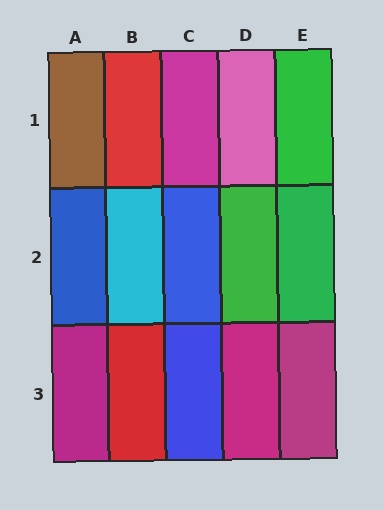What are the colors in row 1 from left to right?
Brown, red, magenta, pink, green.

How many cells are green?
3 cells are green.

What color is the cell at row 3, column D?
Magenta.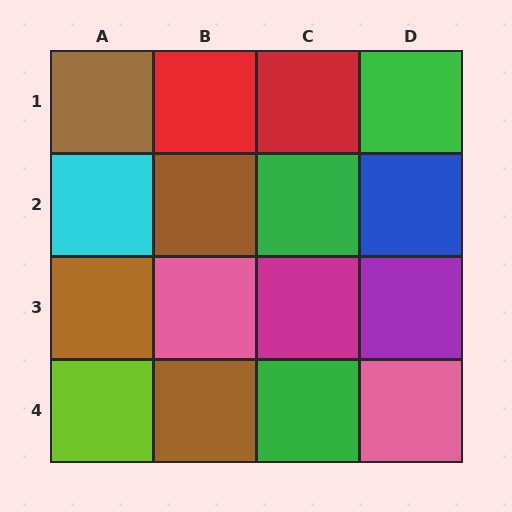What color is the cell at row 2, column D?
Blue.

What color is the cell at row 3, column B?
Pink.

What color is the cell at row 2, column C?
Green.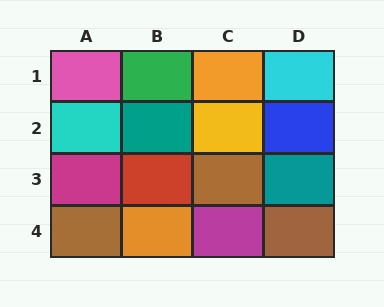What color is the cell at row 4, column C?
Magenta.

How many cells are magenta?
2 cells are magenta.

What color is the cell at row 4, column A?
Brown.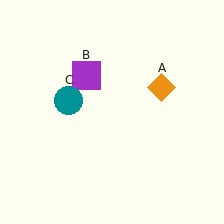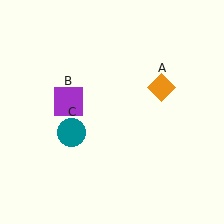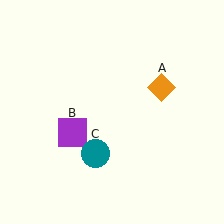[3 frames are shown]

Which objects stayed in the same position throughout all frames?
Orange diamond (object A) remained stationary.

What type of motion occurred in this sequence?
The purple square (object B), teal circle (object C) rotated counterclockwise around the center of the scene.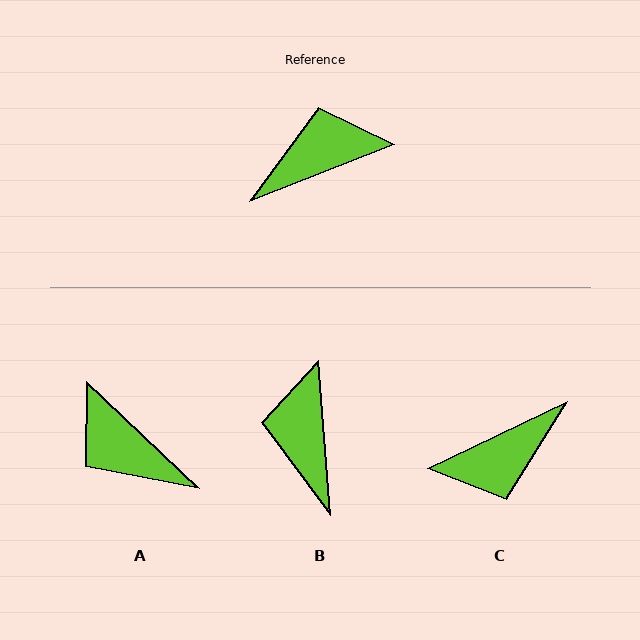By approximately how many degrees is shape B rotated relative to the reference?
Approximately 73 degrees counter-clockwise.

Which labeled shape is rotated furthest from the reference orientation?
C, about 176 degrees away.